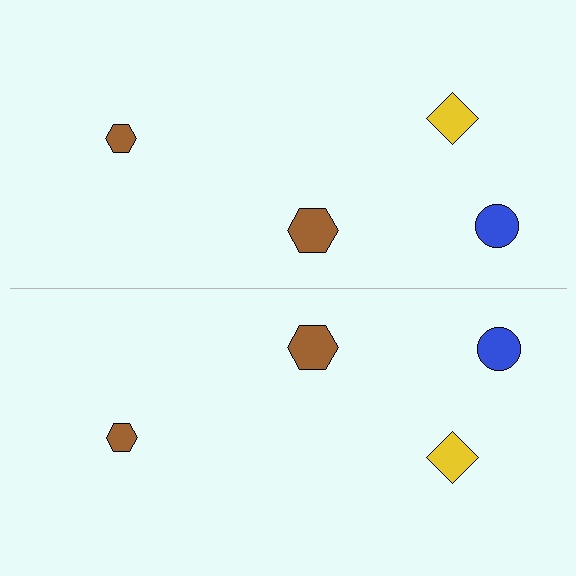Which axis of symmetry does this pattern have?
The pattern has a horizontal axis of symmetry running through the center of the image.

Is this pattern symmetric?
Yes, this pattern has bilateral (reflection) symmetry.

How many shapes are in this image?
There are 8 shapes in this image.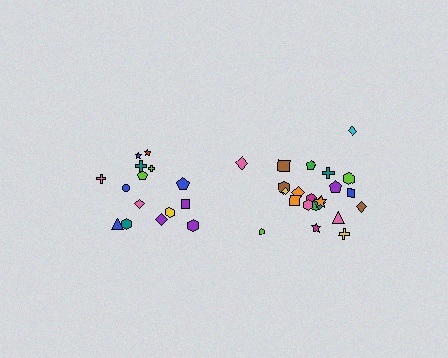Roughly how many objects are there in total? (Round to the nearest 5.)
Roughly 35 objects in total.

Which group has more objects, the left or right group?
The right group.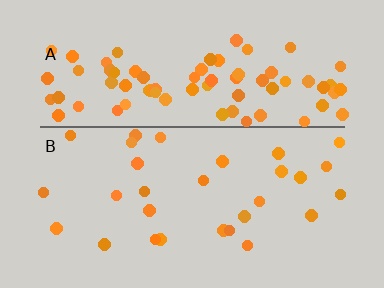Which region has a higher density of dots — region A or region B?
A (the top).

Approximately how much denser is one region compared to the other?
Approximately 2.8× — region A over region B.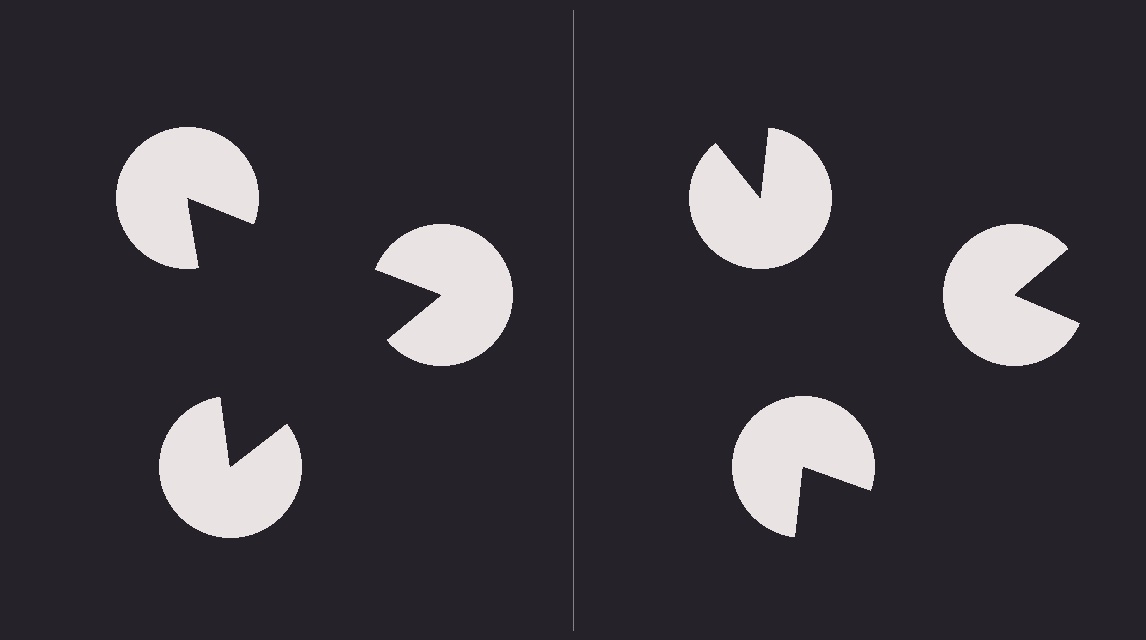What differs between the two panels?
The pac-man discs are positioned identically on both sides; only the wedge orientations differ. On the left they align to a triangle; on the right they are misaligned.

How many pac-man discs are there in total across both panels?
6 — 3 on each side.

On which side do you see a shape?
An illusory triangle appears on the left side. On the right side the wedge cuts are rotated, so no coherent shape forms.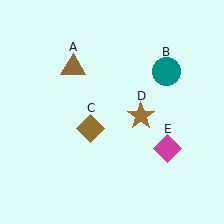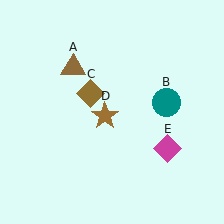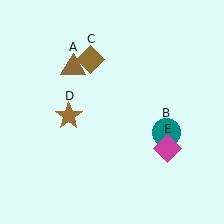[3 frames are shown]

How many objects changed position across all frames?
3 objects changed position: teal circle (object B), brown diamond (object C), brown star (object D).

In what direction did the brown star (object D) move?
The brown star (object D) moved left.